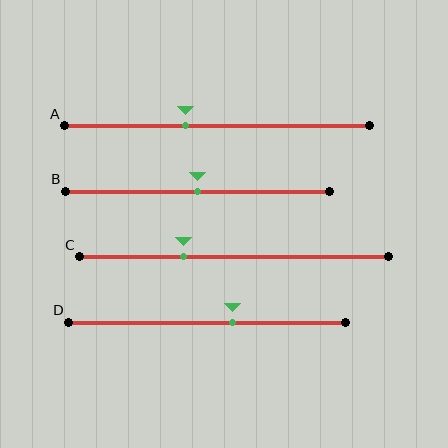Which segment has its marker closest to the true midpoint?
Segment B has its marker closest to the true midpoint.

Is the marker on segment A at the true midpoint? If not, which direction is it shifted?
No, the marker on segment A is shifted to the left by about 10% of the segment length.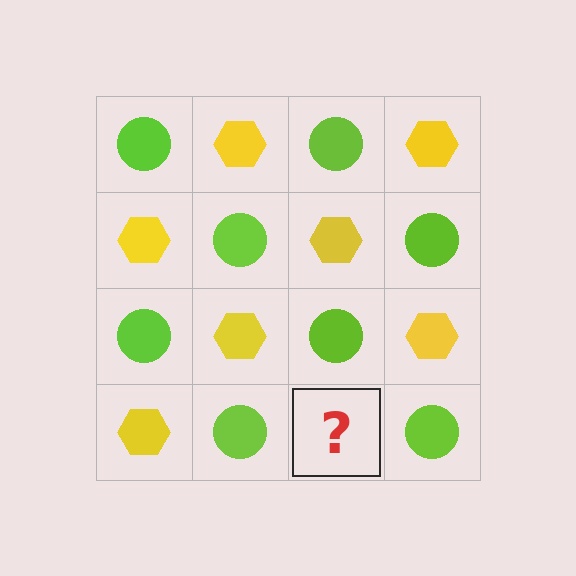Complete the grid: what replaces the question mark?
The question mark should be replaced with a yellow hexagon.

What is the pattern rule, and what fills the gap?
The rule is that it alternates lime circle and yellow hexagon in a checkerboard pattern. The gap should be filled with a yellow hexagon.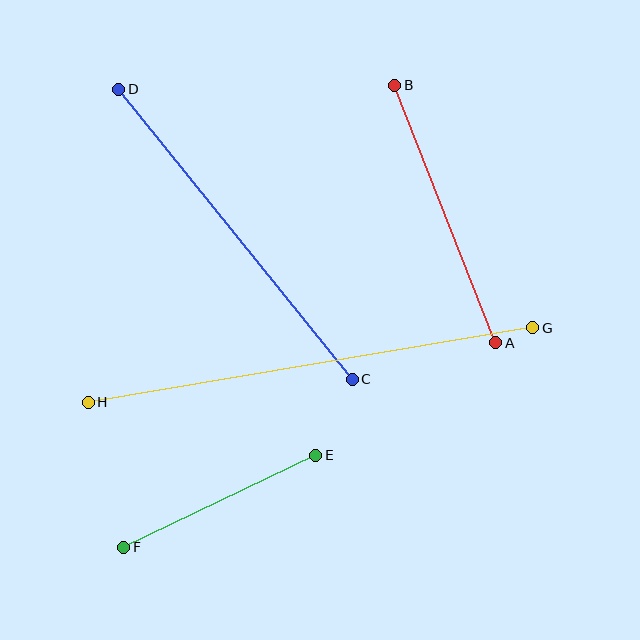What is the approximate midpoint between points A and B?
The midpoint is at approximately (445, 214) pixels.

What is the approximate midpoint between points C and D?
The midpoint is at approximately (236, 234) pixels.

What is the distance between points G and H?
The distance is approximately 451 pixels.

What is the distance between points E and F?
The distance is approximately 213 pixels.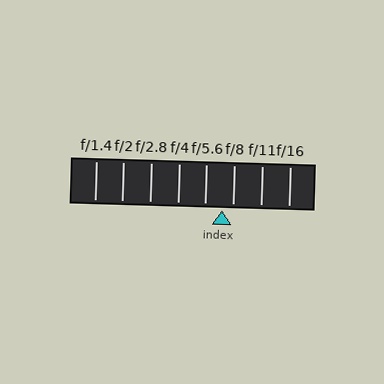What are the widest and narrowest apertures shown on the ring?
The widest aperture shown is f/1.4 and the narrowest is f/16.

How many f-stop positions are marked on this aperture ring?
There are 8 f-stop positions marked.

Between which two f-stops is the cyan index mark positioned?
The index mark is between f/5.6 and f/8.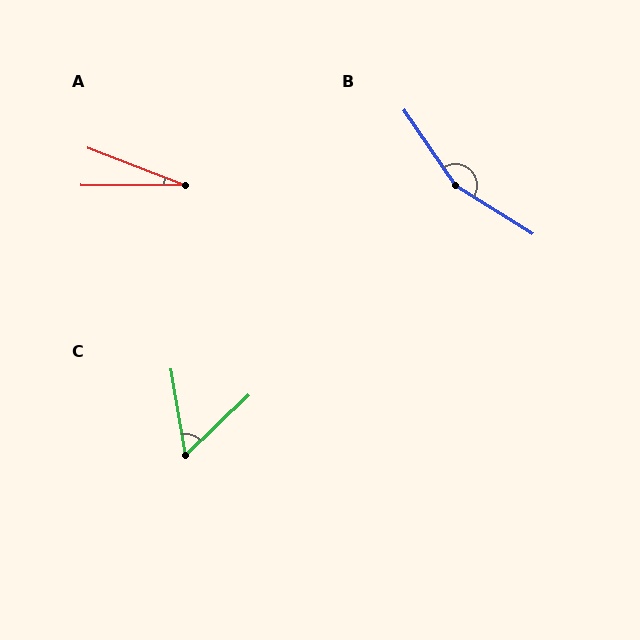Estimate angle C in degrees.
Approximately 56 degrees.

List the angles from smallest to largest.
A (21°), C (56°), B (156°).